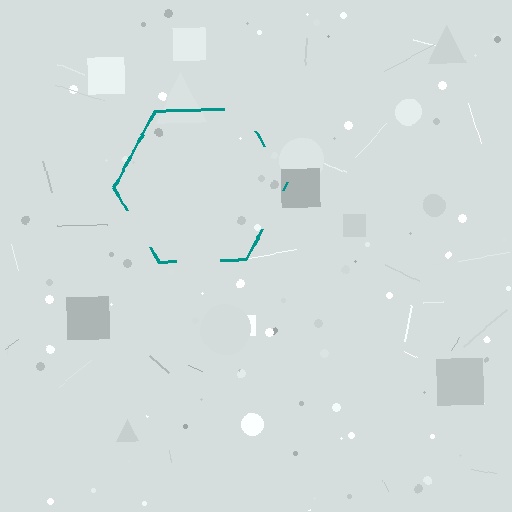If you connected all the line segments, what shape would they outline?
They would outline a hexagon.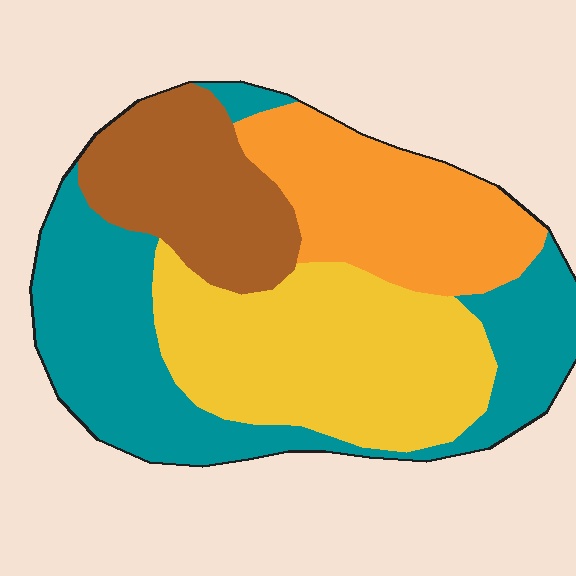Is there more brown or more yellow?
Yellow.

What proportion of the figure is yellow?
Yellow takes up about one third (1/3) of the figure.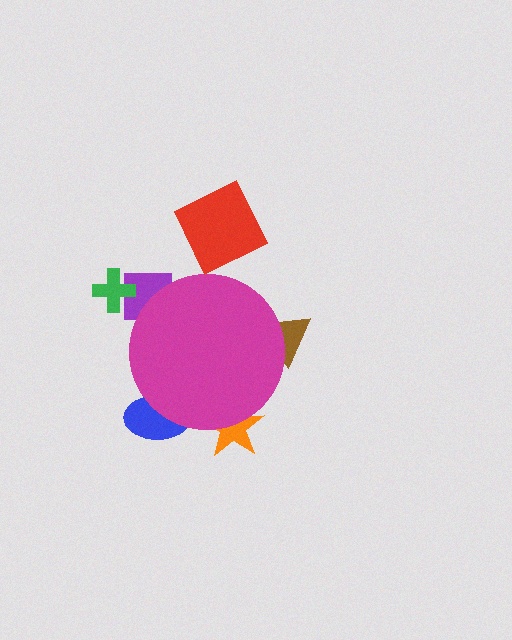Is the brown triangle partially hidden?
Yes, the brown triangle is partially hidden behind the magenta circle.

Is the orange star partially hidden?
Yes, the orange star is partially hidden behind the magenta circle.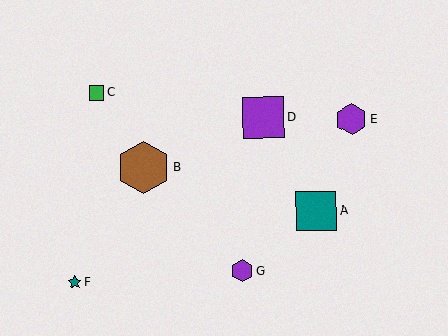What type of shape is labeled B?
Shape B is a brown hexagon.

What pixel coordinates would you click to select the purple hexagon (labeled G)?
Click at (242, 271) to select the purple hexagon G.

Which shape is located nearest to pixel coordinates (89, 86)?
The green square (labeled C) at (97, 93) is nearest to that location.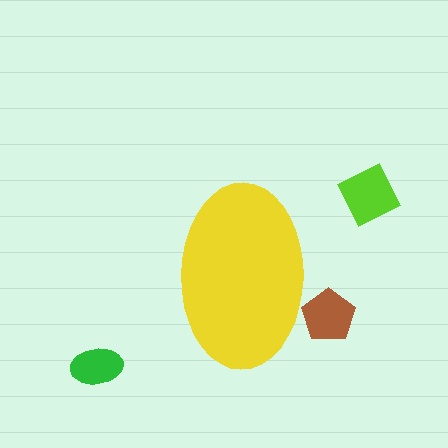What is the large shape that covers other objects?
A yellow ellipse.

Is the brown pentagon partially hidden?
Yes, the brown pentagon is partially hidden behind the yellow ellipse.